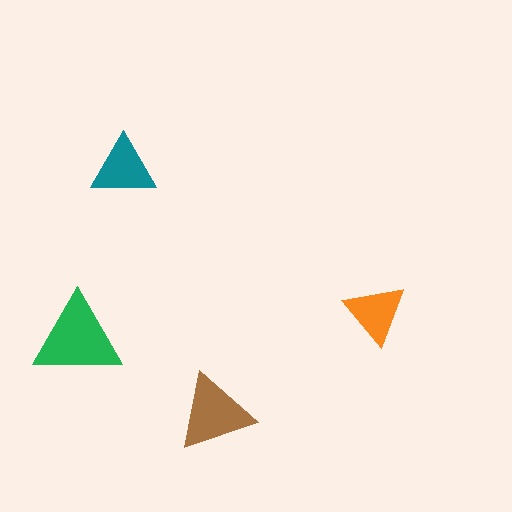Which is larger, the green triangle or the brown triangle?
The green one.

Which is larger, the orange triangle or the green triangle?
The green one.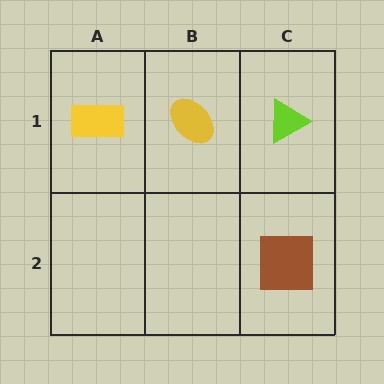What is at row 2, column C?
A brown square.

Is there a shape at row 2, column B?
No, that cell is empty.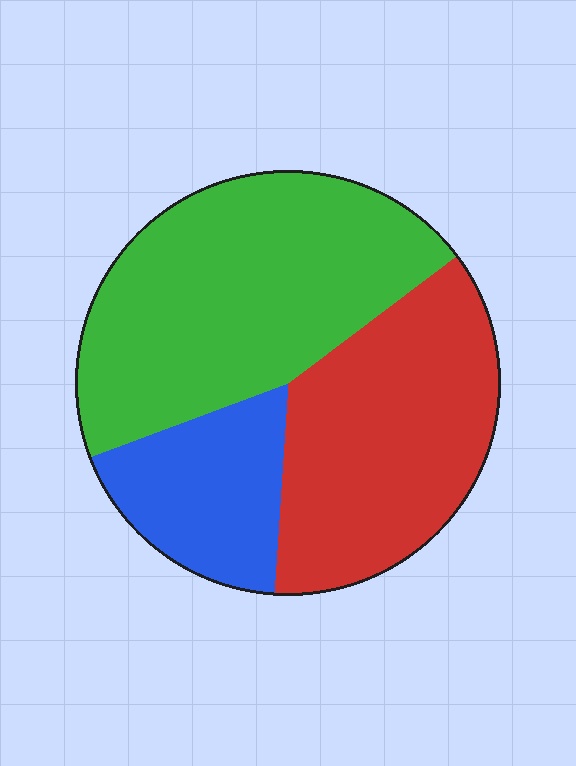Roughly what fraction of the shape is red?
Red covers about 35% of the shape.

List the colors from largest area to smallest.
From largest to smallest: green, red, blue.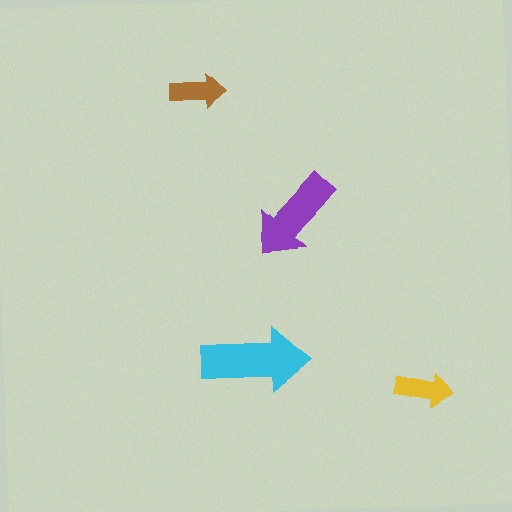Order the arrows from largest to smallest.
the cyan one, the purple one, the yellow one, the brown one.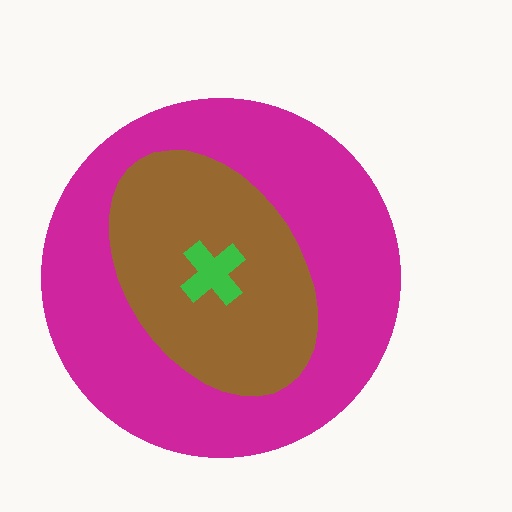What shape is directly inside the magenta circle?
The brown ellipse.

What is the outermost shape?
The magenta circle.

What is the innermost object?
The green cross.